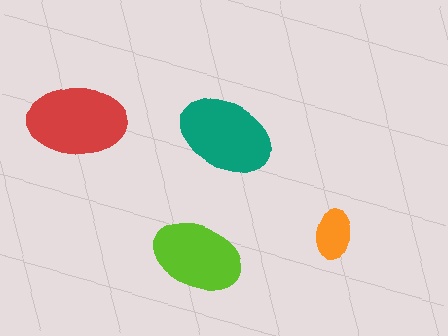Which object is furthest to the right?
The orange ellipse is rightmost.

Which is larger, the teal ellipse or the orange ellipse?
The teal one.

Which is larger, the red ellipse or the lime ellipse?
The red one.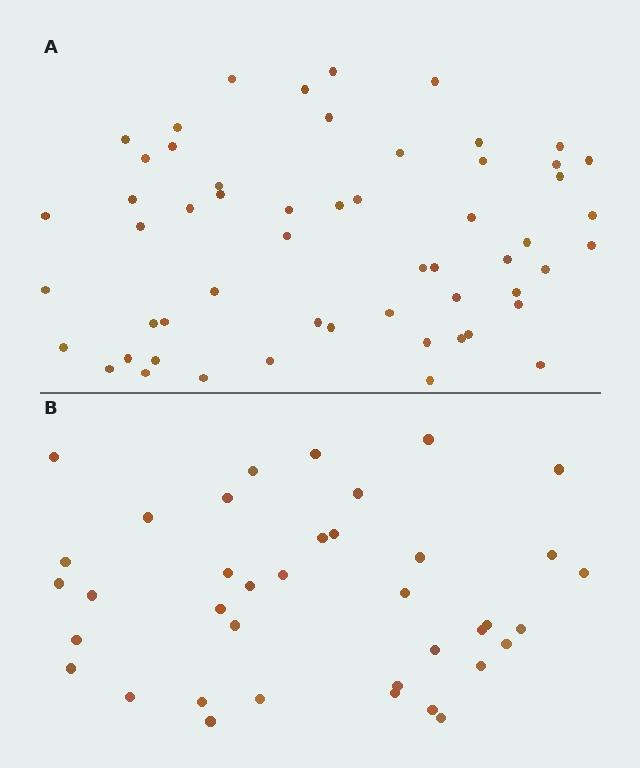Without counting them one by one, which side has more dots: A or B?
Region A (the top region) has more dots.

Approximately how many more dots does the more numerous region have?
Region A has approximately 20 more dots than region B.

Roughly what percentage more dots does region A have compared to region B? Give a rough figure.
About 45% more.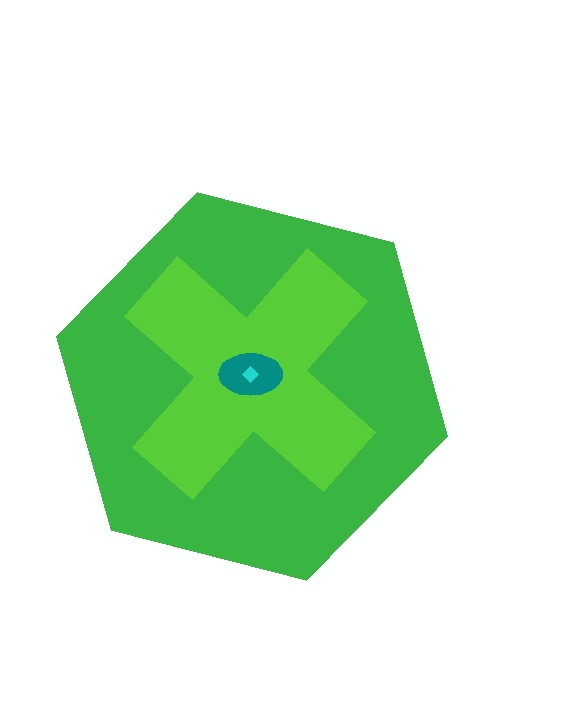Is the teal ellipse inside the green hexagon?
Yes.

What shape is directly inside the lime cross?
The teal ellipse.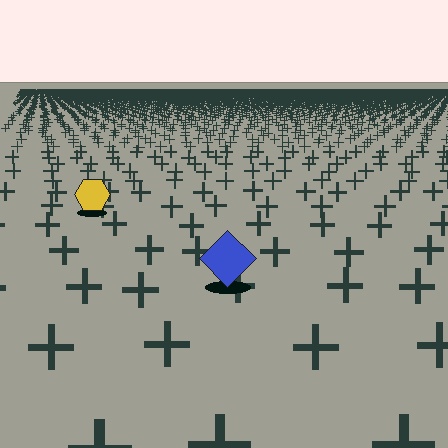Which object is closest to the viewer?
The blue diamond is closest. The texture marks near it are larger and more spread out.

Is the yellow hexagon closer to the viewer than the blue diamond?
No. The blue diamond is closer — you can tell from the texture gradient: the ground texture is coarser near it.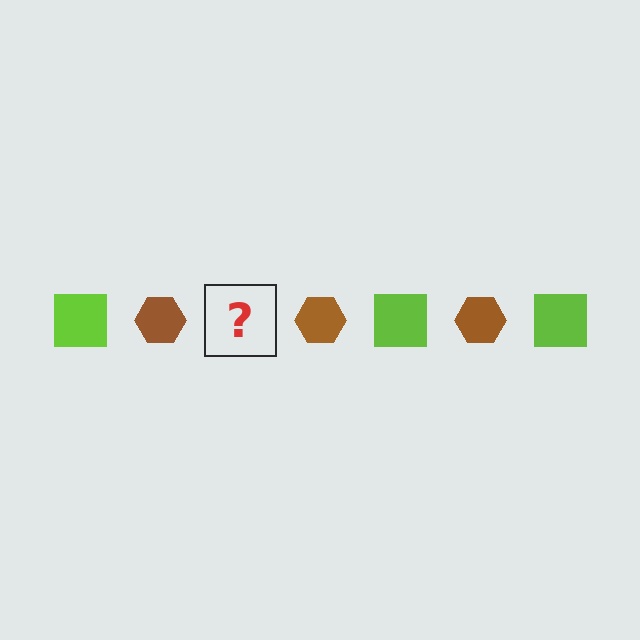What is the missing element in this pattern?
The missing element is a lime square.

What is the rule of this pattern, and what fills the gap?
The rule is that the pattern alternates between lime square and brown hexagon. The gap should be filled with a lime square.